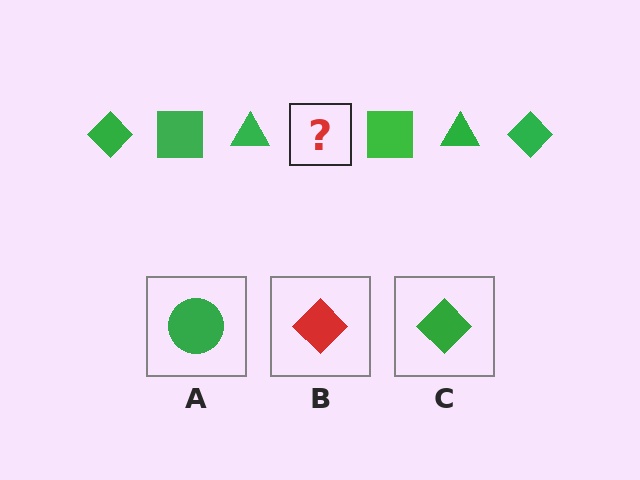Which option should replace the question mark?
Option C.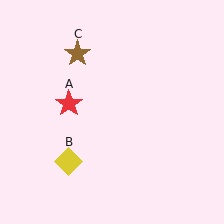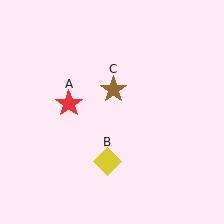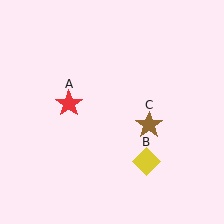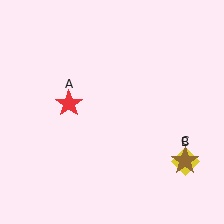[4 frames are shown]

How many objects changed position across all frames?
2 objects changed position: yellow diamond (object B), brown star (object C).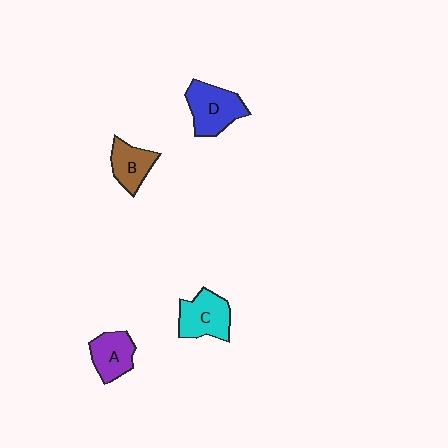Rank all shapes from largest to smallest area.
From largest to smallest: D (blue), C (cyan), A (purple), B (brown).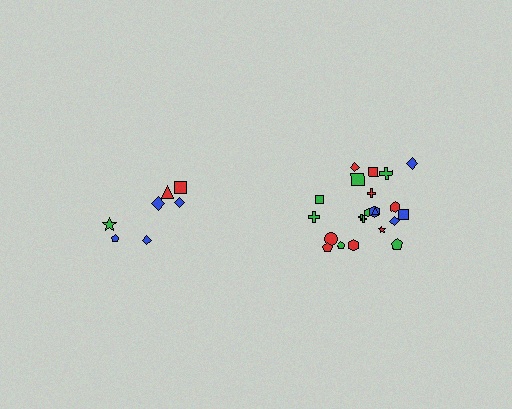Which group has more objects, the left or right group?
The right group.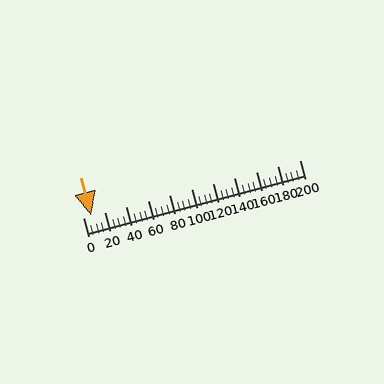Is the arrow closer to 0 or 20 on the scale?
The arrow is closer to 0.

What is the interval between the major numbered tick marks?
The major tick marks are spaced 20 units apart.